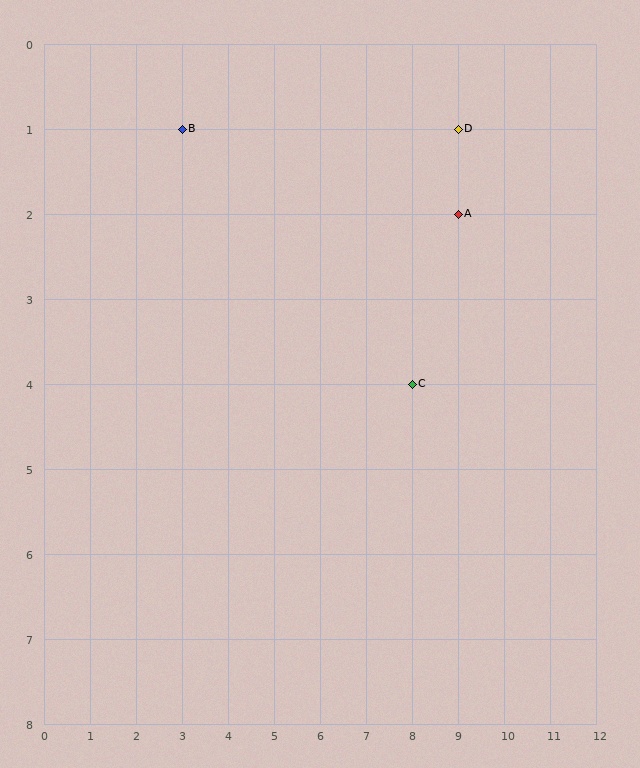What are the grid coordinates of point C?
Point C is at grid coordinates (8, 4).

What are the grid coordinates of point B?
Point B is at grid coordinates (3, 1).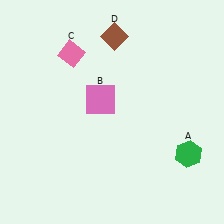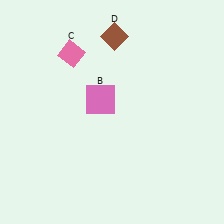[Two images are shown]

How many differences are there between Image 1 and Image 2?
There is 1 difference between the two images.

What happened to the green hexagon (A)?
The green hexagon (A) was removed in Image 2. It was in the bottom-right area of Image 1.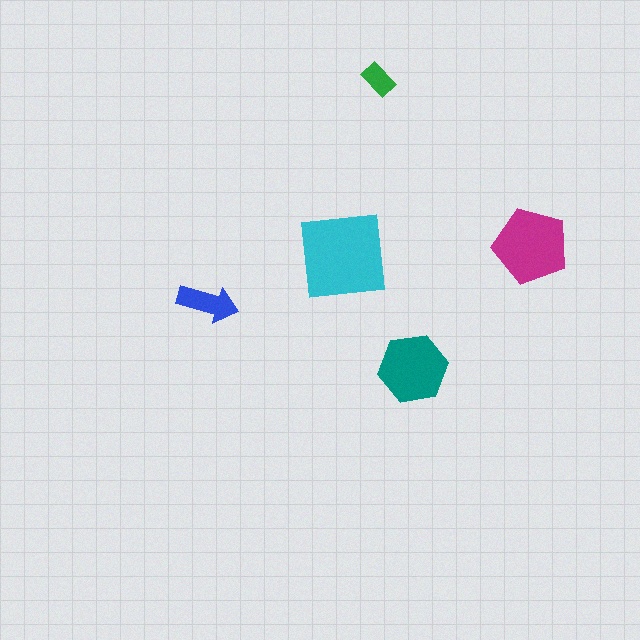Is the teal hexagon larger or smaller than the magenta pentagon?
Smaller.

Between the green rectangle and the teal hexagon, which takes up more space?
The teal hexagon.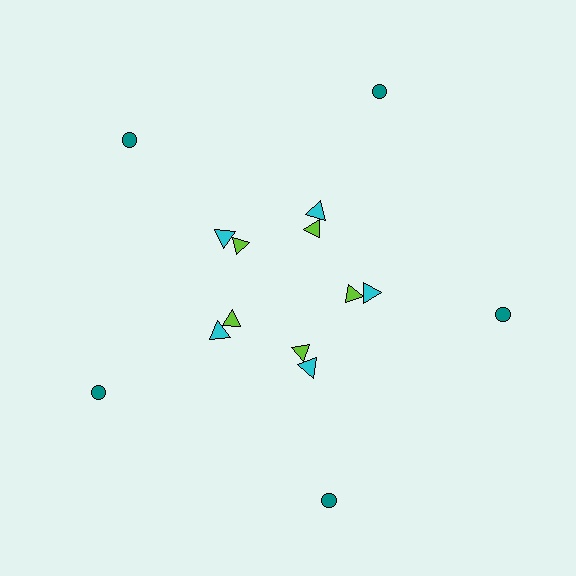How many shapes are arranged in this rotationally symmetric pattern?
There are 15 shapes, arranged in 5 groups of 3.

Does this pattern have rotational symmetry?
Yes, this pattern has 5-fold rotational symmetry. It looks the same after rotating 72 degrees around the center.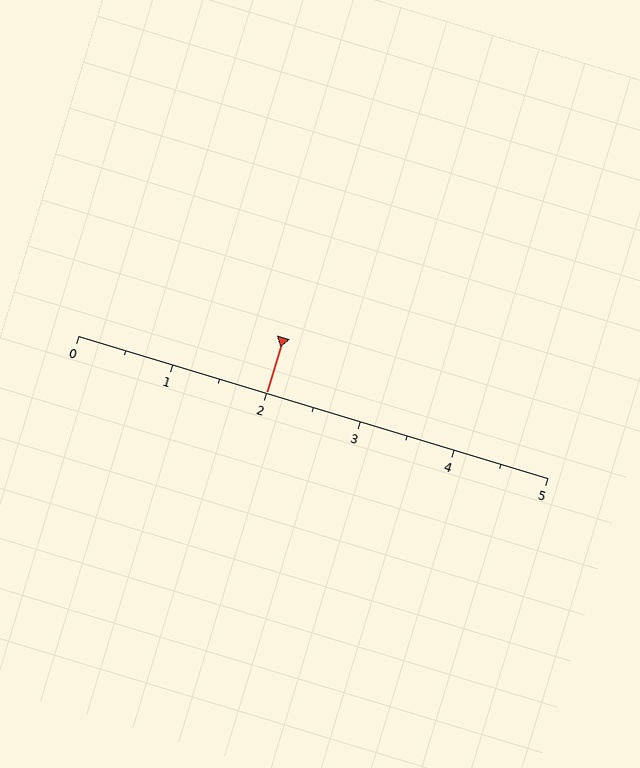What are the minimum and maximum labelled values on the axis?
The axis runs from 0 to 5.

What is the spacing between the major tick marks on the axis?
The major ticks are spaced 1 apart.